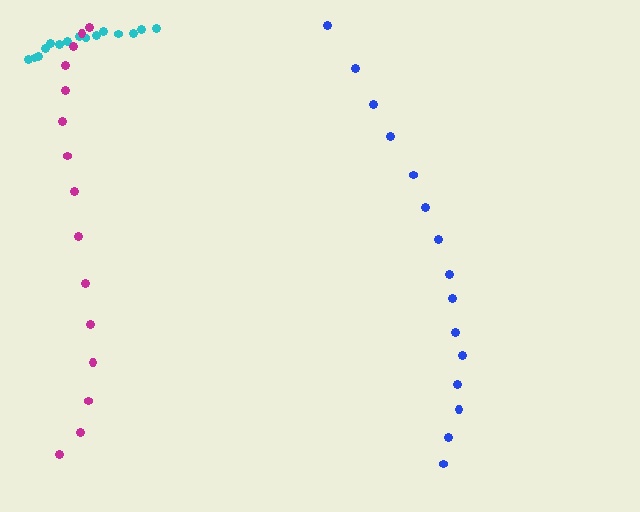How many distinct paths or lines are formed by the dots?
There are 3 distinct paths.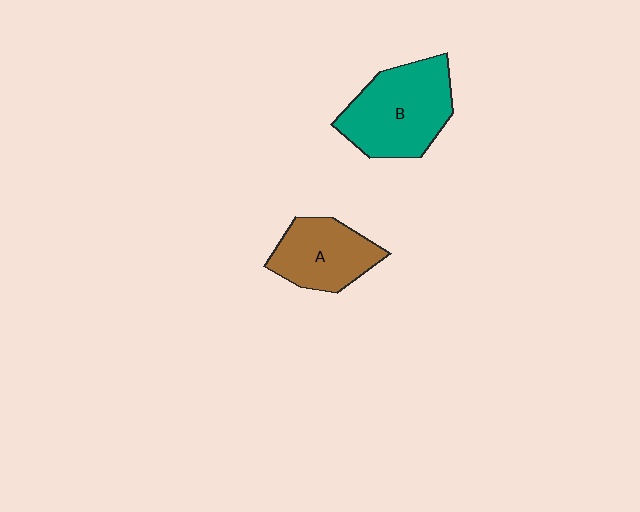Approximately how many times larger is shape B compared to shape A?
Approximately 1.4 times.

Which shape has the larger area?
Shape B (teal).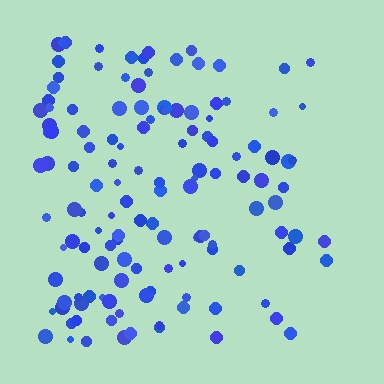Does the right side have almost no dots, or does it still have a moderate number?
Still a moderate number, just noticeably fewer than the left.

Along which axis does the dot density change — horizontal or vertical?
Horizontal.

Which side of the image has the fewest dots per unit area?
The right.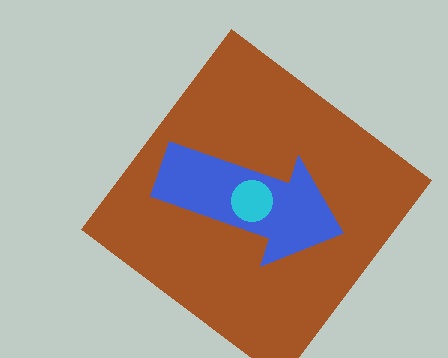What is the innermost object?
The cyan circle.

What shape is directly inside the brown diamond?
The blue arrow.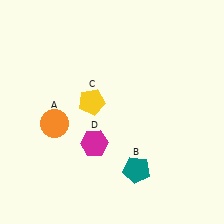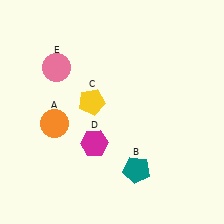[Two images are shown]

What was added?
A pink circle (E) was added in Image 2.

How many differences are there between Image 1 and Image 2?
There is 1 difference between the two images.